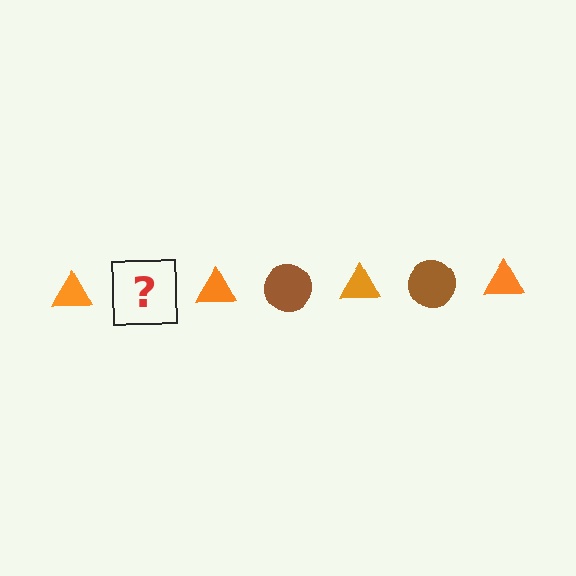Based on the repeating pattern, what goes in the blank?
The blank should be a brown circle.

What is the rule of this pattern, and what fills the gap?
The rule is that the pattern alternates between orange triangle and brown circle. The gap should be filled with a brown circle.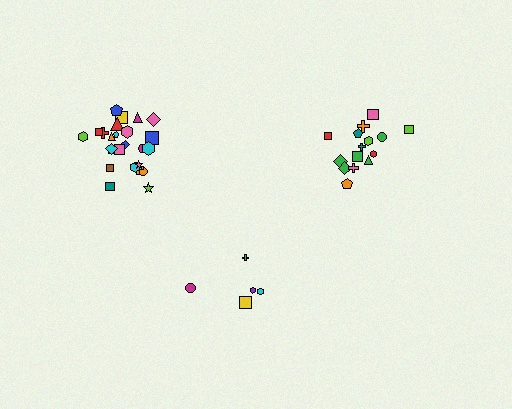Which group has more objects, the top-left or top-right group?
The top-left group.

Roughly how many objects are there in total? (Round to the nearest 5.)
Roughly 45 objects in total.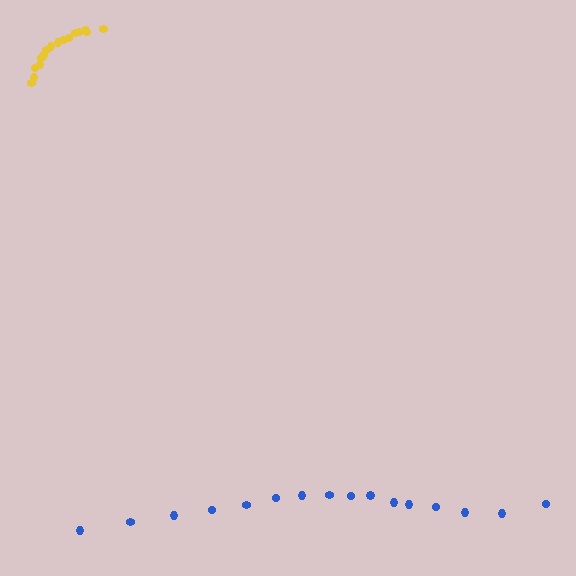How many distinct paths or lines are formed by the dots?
There are 2 distinct paths.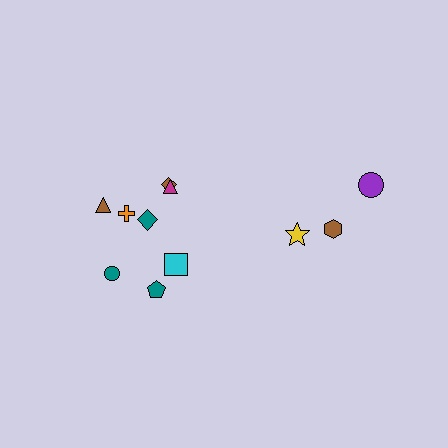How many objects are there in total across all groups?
There are 11 objects.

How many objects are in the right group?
There are 3 objects.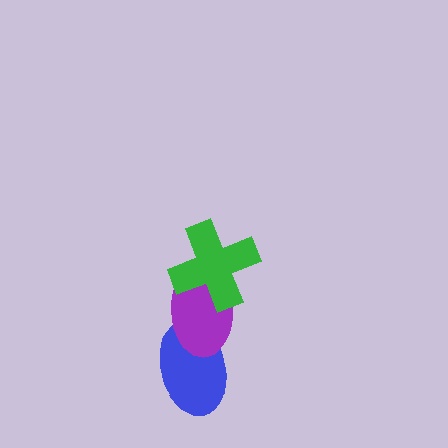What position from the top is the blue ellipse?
The blue ellipse is 3rd from the top.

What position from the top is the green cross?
The green cross is 1st from the top.